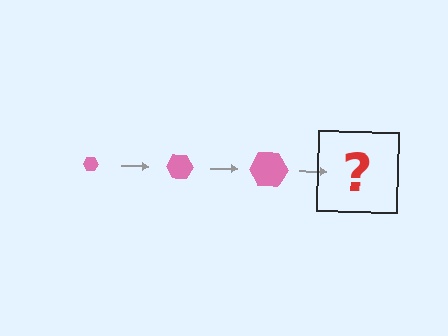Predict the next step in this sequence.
The next step is a pink hexagon, larger than the previous one.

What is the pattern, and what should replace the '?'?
The pattern is that the hexagon gets progressively larger each step. The '?' should be a pink hexagon, larger than the previous one.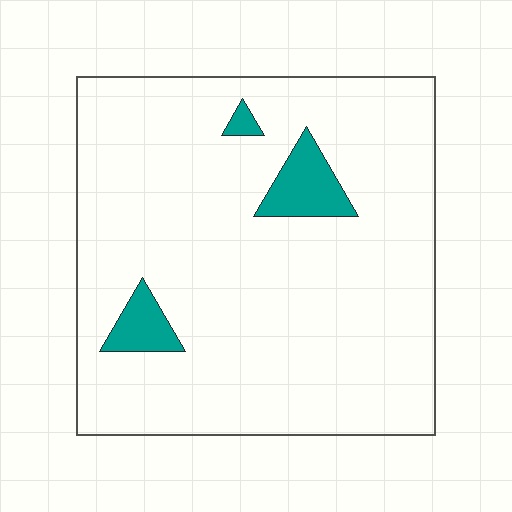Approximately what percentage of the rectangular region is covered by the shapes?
Approximately 5%.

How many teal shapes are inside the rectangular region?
3.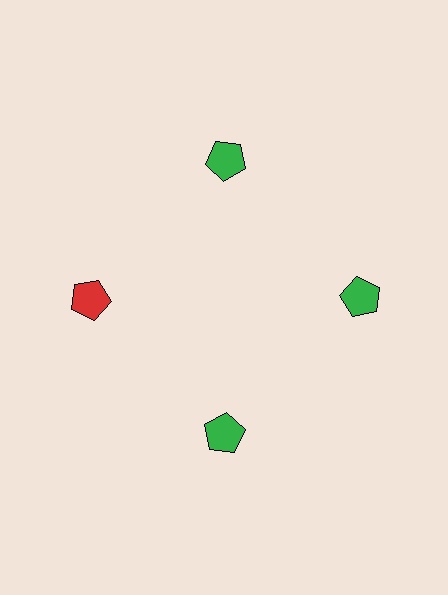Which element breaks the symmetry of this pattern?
The red pentagon at roughly the 9 o'clock position breaks the symmetry. All other shapes are green pentagons.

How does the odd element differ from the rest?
It has a different color: red instead of green.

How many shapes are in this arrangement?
There are 4 shapes arranged in a ring pattern.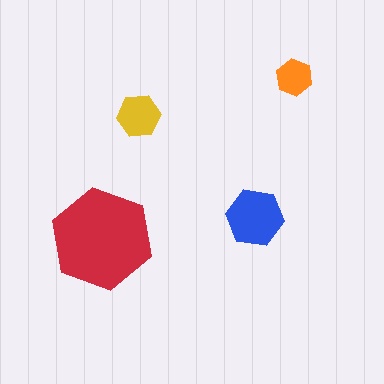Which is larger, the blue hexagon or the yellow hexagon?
The blue one.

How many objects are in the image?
There are 4 objects in the image.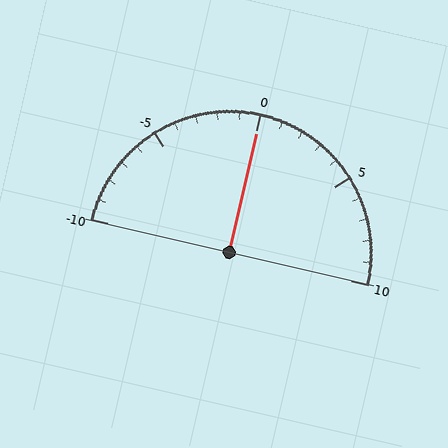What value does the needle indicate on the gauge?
The needle indicates approximately 0.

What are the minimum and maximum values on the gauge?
The gauge ranges from -10 to 10.